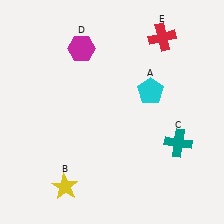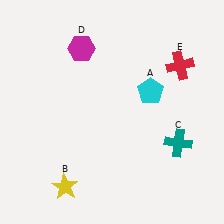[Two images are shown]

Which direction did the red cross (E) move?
The red cross (E) moved down.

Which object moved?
The red cross (E) moved down.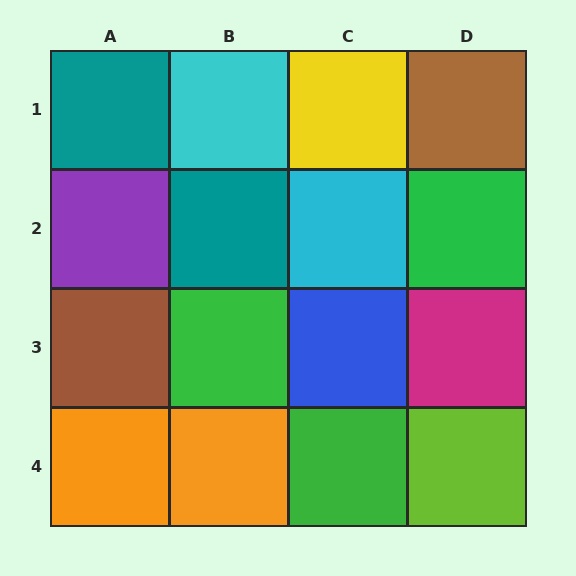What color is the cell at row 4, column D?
Lime.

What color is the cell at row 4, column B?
Orange.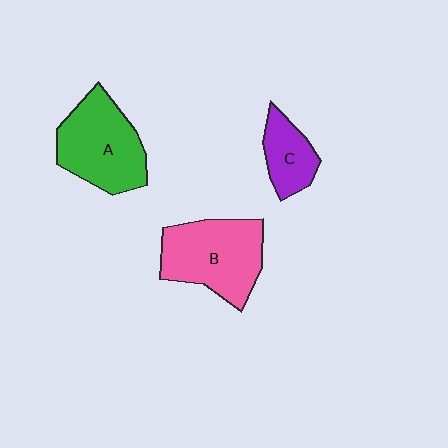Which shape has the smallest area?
Shape C (purple).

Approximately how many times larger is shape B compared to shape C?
Approximately 2.0 times.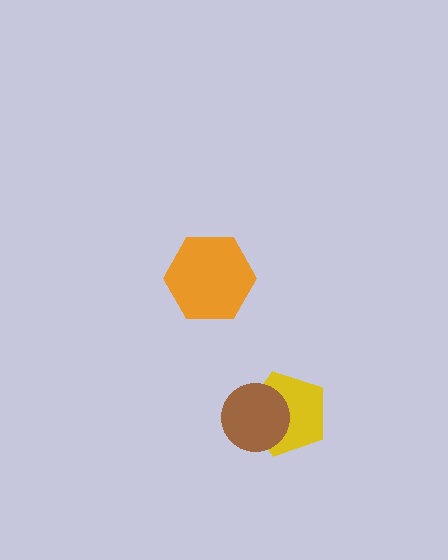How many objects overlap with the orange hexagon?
0 objects overlap with the orange hexagon.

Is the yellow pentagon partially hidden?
Yes, it is partially covered by another shape.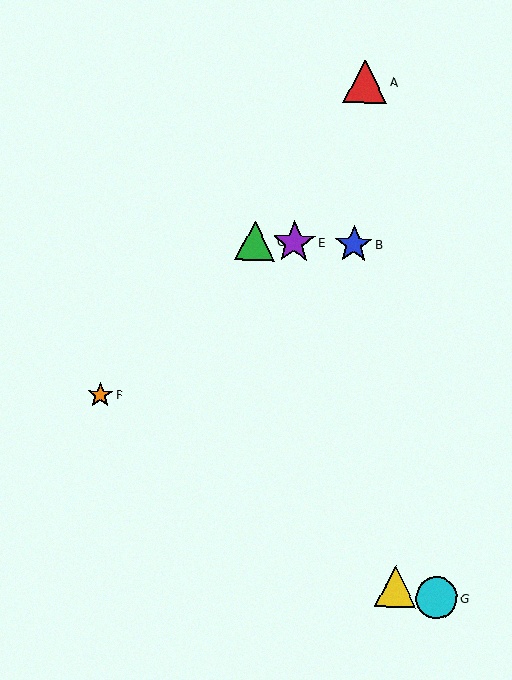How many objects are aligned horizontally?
3 objects (B, C, E) are aligned horizontally.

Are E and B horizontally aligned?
Yes, both are at y≈242.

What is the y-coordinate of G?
Object G is at y≈598.